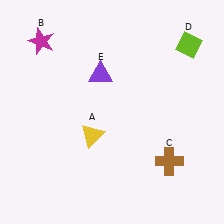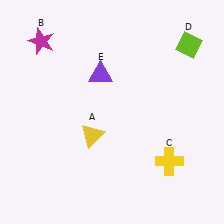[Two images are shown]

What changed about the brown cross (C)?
In Image 1, C is brown. In Image 2, it changed to yellow.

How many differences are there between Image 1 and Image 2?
There is 1 difference between the two images.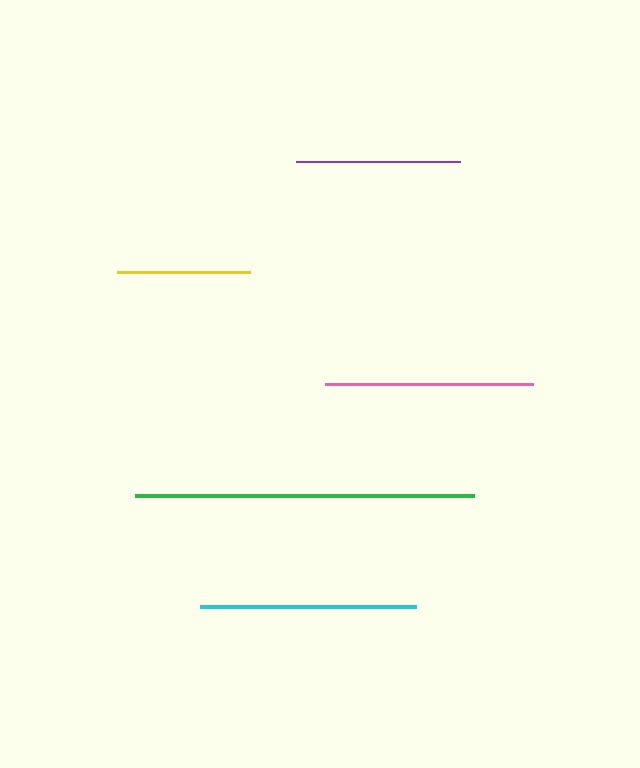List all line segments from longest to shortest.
From longest to shortest: green, cyan, pink, purple, yellow.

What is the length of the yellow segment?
The yellow segment is approximately 133 pixels long.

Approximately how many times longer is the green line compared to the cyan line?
The green line is approximately 1.6 times the length of the cyan line.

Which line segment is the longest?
The green line is the longest at approximately 339 pixels.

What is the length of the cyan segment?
The cyan segment is approximately 216 pixels long.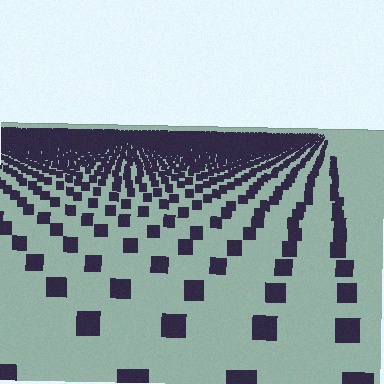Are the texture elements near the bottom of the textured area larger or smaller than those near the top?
Larger. Near the bottom, elements are closer to the viewer and appear at a bigger on-screen size.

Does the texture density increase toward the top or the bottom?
Density increases toward the top.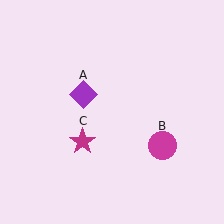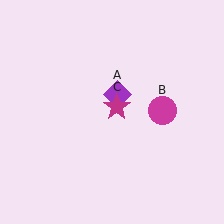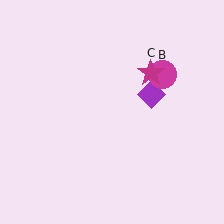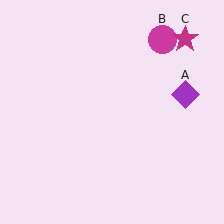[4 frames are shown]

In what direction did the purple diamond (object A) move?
The purple diamond (object A) moved right.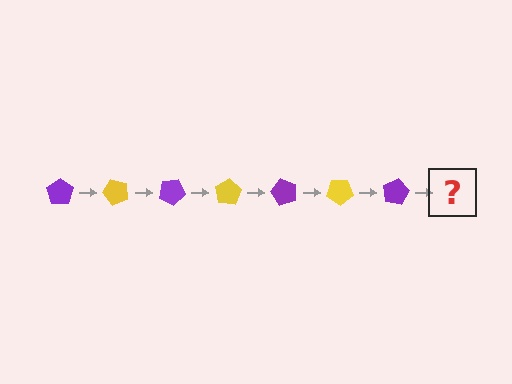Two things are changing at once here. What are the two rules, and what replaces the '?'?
The two rules are that it rotates 50 degrees each step and the color cycles through purple and yellow. The '?' should be a yellow pentagon, rotated 350 degrees from the start.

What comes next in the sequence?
The next element should be a yellow pentagon, rotated 350 degrees from the start.